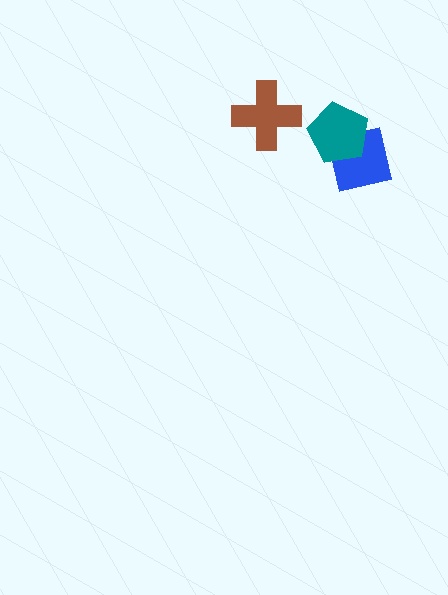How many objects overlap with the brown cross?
0 objects overlap with the brown cross.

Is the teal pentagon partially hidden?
No, no other shape covers it.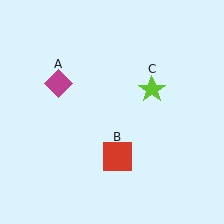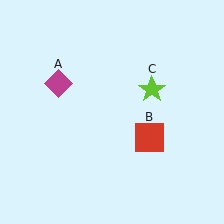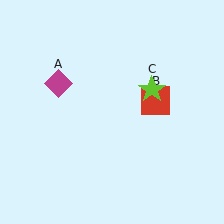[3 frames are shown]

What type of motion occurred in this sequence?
The red square (object B) rotated counterclockwise around the center of the scene.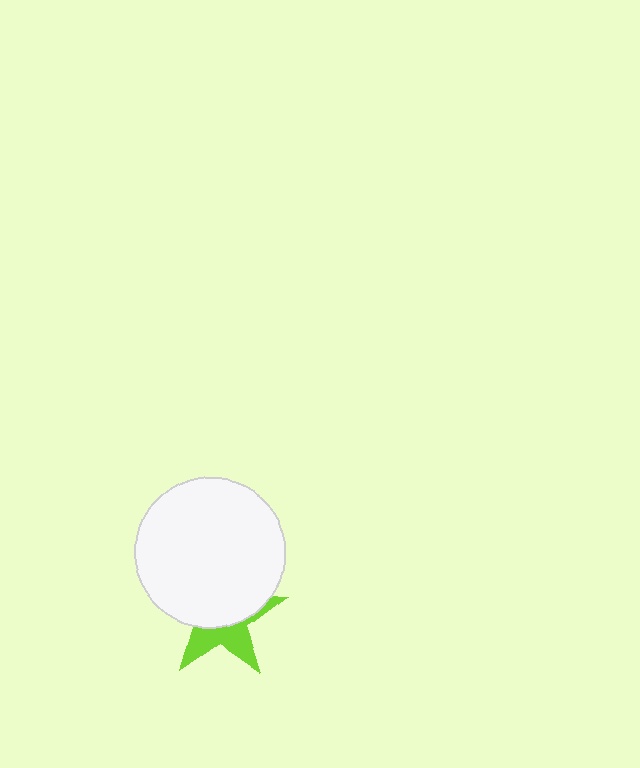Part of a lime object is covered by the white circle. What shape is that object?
It is a star.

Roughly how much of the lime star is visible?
A small part of it is visible (roughly 39%).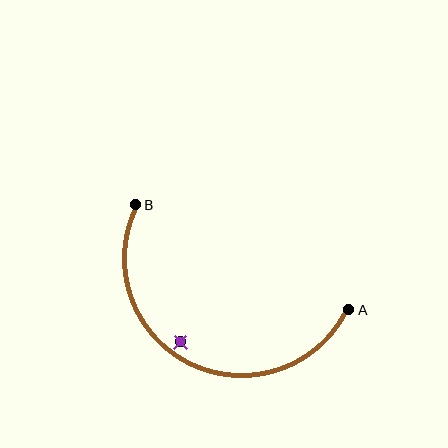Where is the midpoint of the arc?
The arc midpoint is the point on the curve farthest from the straight line joining A and B. It sits below that line.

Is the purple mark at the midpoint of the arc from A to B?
No — the purple mark does not lie on the arc at all. It sits slightly inside the curve.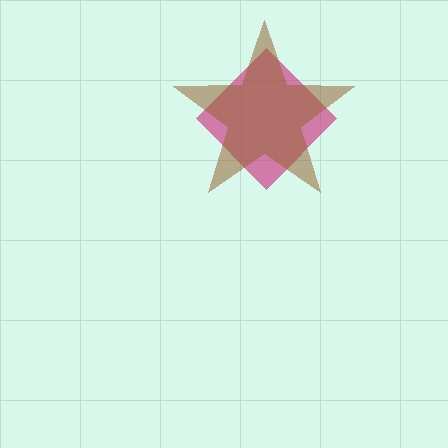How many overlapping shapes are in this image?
There are 2 overlapping shapes in the image.